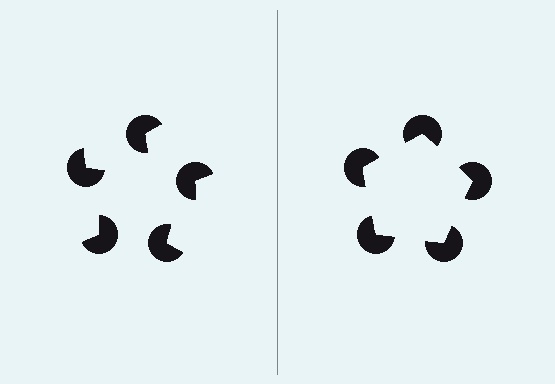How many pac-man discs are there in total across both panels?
10 — 5 on each side.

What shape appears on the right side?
An illusory pentagon.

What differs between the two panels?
The pac-man discs are positioned identically on both sides; only the wedge orientations differ. On the right they align to a pentagon; on the left they are misaligned.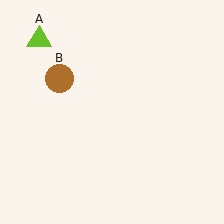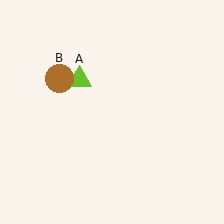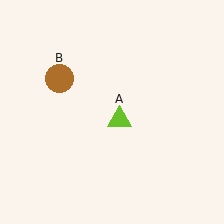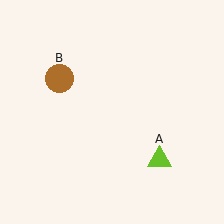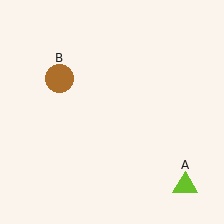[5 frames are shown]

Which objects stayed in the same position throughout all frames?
Brown circle (object B) remained stationary.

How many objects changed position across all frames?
1 object changed position: lime triangle (object A).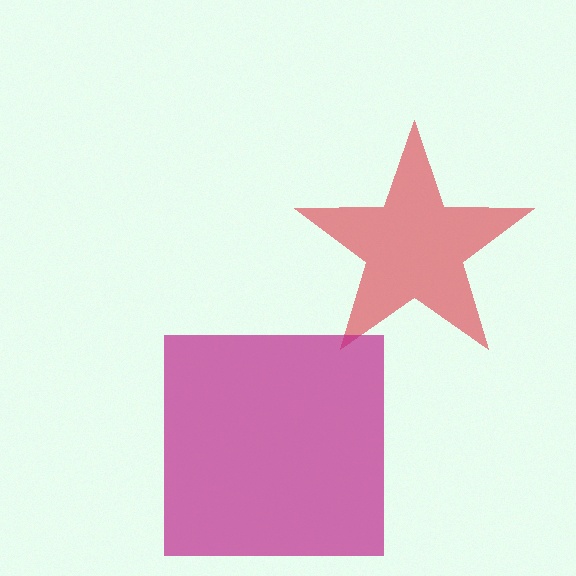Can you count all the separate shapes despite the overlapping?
Yes, there are 2 separate shapes.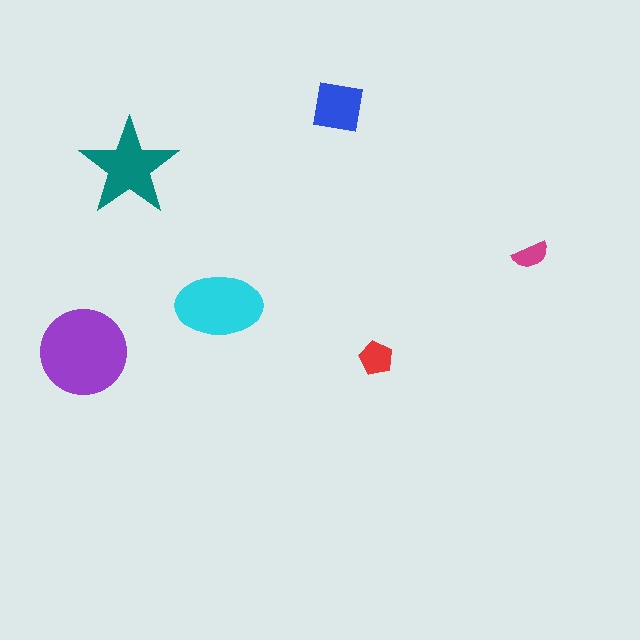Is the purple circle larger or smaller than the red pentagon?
Larger.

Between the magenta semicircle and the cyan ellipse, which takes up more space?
The cyan ellipse.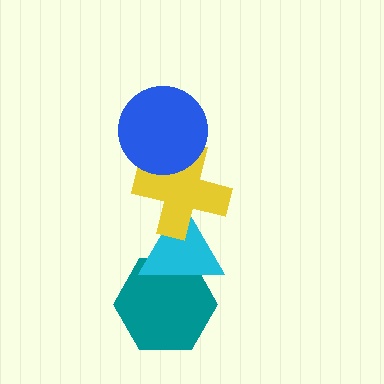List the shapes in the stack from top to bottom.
From top to bottom: the blue circle, the yellow cross, the cyan triangle, the teal hexagon.